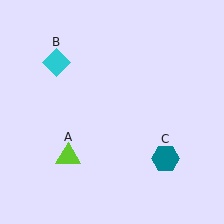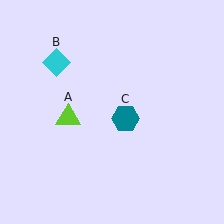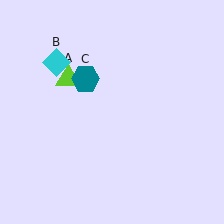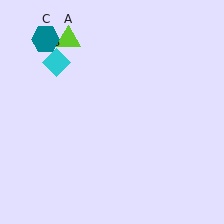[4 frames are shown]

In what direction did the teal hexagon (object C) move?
The teal hexagon (object C) moved up and to the left.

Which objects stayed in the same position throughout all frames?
Cyan diamond (object B) remained stationary.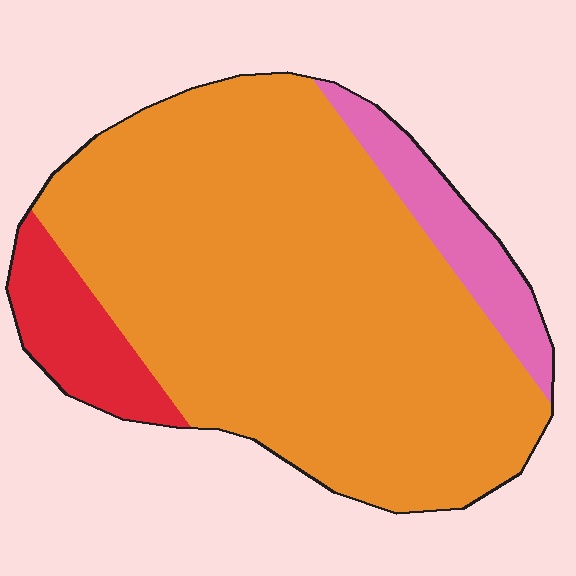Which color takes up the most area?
Orange, at roughly 80%.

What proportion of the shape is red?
Red covers 10% of the shape.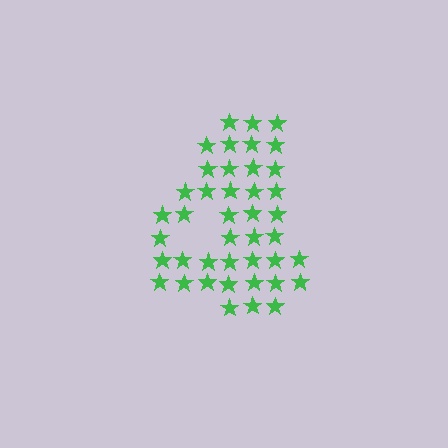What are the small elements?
The small elements are stars.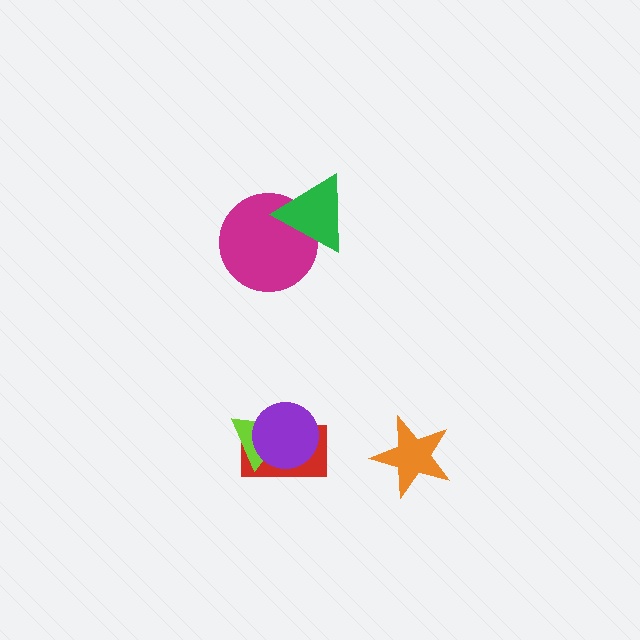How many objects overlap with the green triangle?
1 object overlaps with the green triangle.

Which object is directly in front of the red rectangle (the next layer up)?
The lime triangle is directly in front of the red rectangle.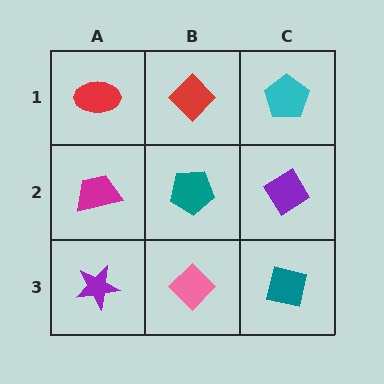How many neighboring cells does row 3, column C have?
2.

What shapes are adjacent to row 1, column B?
A teal pentagon (row 2, column B), a red ellipse (row 1, column A), a cyan pentagon (row 1, column C).